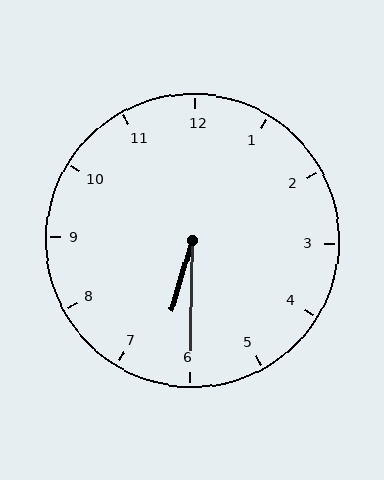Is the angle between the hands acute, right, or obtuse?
It is acute.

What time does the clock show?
6:30.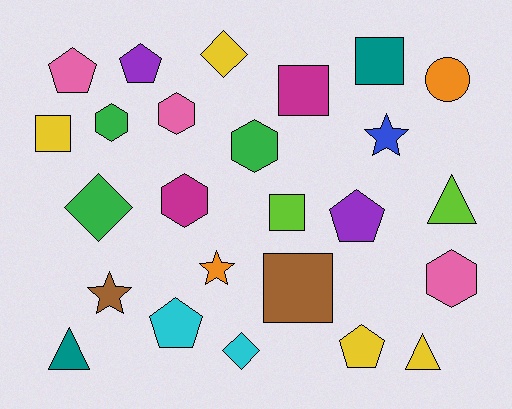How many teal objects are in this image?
There are 2 teal objects.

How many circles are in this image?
There is 1 circle.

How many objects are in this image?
There are 25 objects.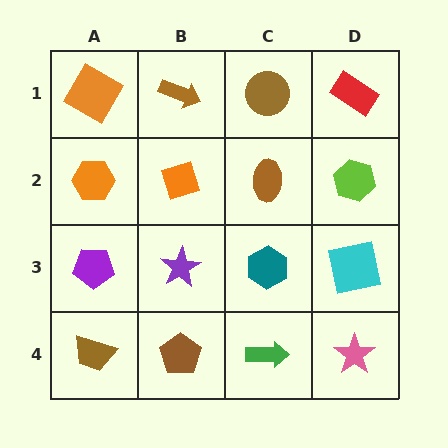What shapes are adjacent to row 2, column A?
An orange diamond (row 1, column A), a purple pentagon (row 3, column A), an orange diamond (row 2, column B).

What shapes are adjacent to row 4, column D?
A cyan square (row 3, column D), a green arrow (row 4, column C).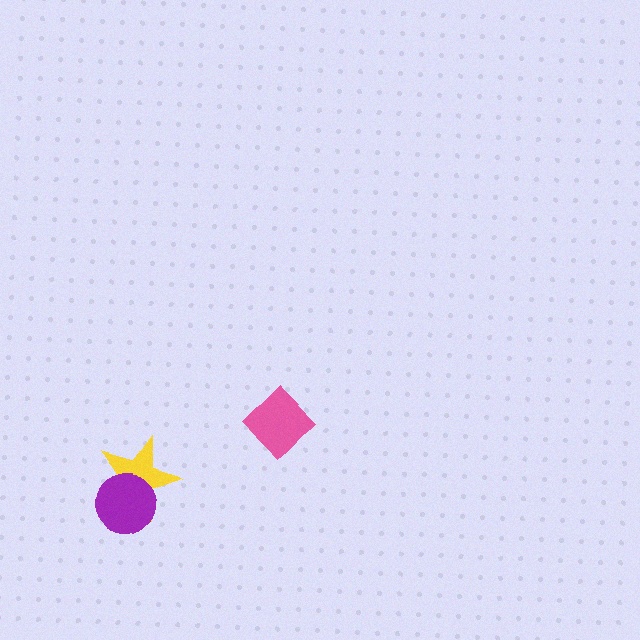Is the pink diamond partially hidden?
No, no other shape covers it.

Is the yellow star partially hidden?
Yes, it is partially covered by another shape.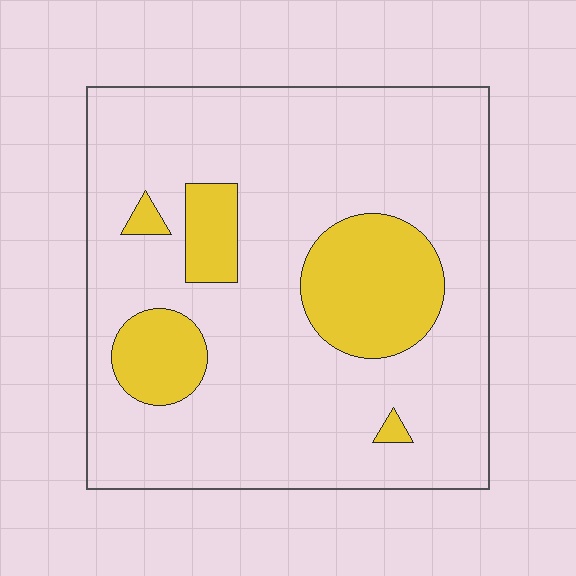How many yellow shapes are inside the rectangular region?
5.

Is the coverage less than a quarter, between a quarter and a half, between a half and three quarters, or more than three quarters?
Less than a quarter.